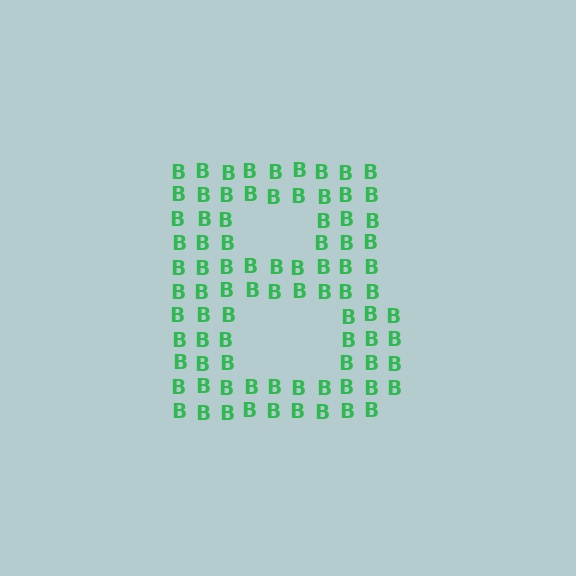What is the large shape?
The large shape is the letter B.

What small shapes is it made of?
It is made of small letter B's.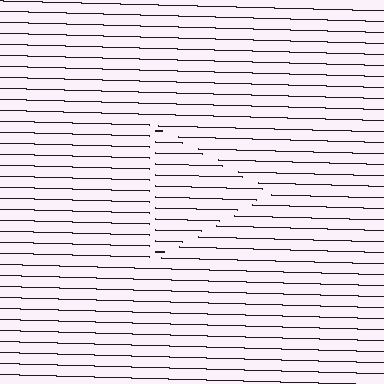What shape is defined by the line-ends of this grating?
An illusory triangle. The interior of the shape contains the same grating, shifted by half a period — the contour is defined by the phase discontinuity where line-ends from the inner and outer gratings abut.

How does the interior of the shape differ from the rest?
The interior of the shape contains the same grating, shifted by half a period — the contour is defined by the phase discontinuity where line-ends from the inner and outer gratings abut.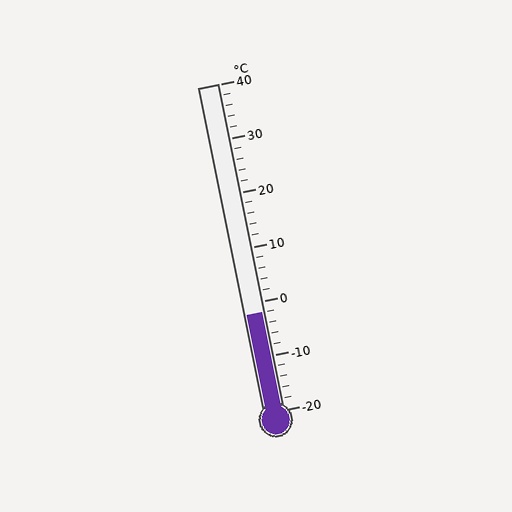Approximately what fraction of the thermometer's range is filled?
The thermometer is filled to approximately 30% of its range.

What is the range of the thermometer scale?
The thermometer scale ranges from -20°C to 40°C.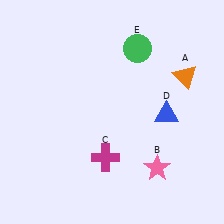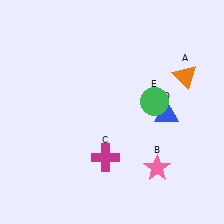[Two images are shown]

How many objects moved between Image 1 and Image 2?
1 object moved between the two images.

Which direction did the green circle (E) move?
The green circle (E) moved down.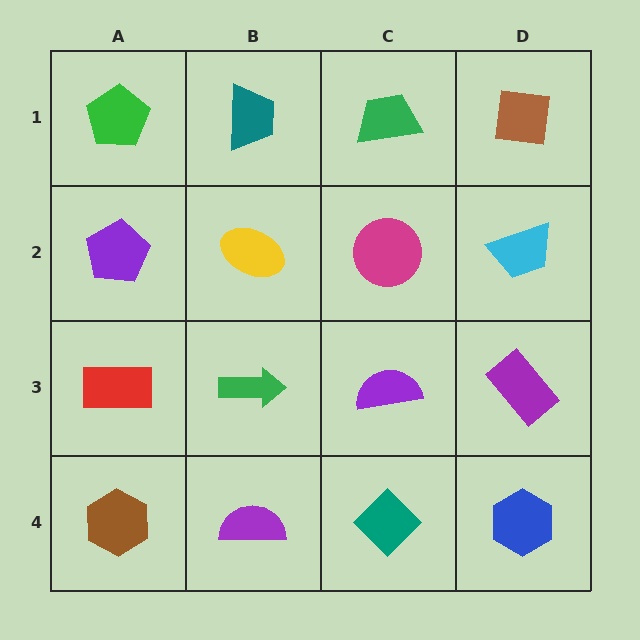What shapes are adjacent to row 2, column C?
A green trapezoid (row 1, column C), a purple semicircle (row 3, column C), a yellow ellipse (row 2, column B), a cyan trapezoid (row 2, column D).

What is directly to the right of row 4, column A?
A purple semicircle.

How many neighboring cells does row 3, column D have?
3.